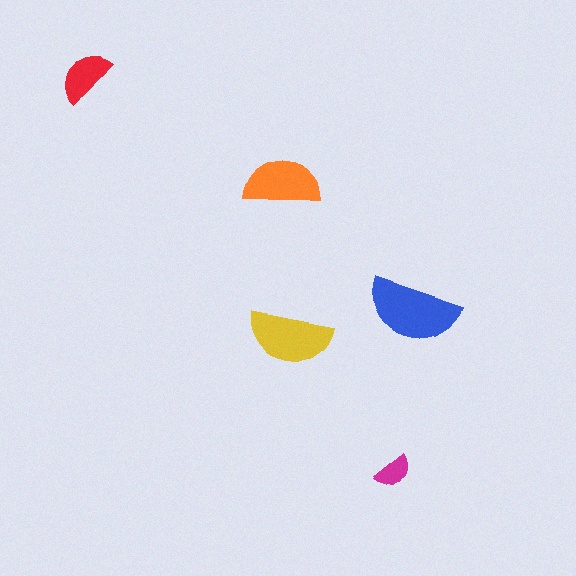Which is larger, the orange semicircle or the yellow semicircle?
The yellow one.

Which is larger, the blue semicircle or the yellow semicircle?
The blue one.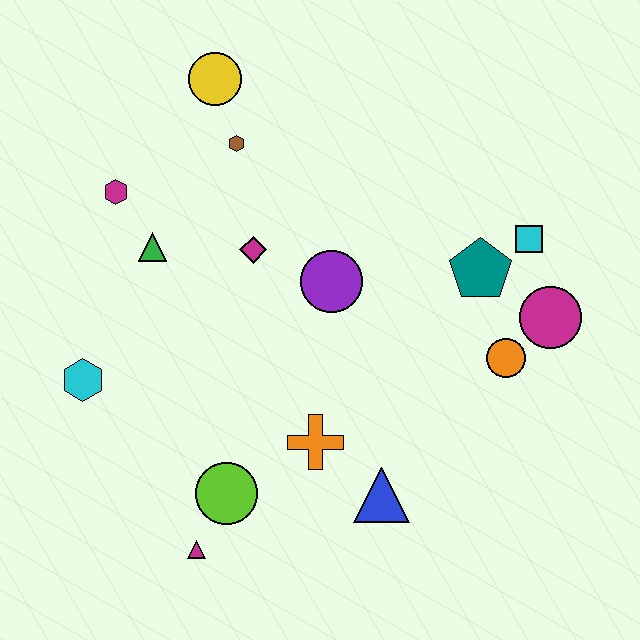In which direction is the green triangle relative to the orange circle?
The green triangle is to the left of the orange circle.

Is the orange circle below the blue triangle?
No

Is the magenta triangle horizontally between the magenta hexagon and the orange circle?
Yes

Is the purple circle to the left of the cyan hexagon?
No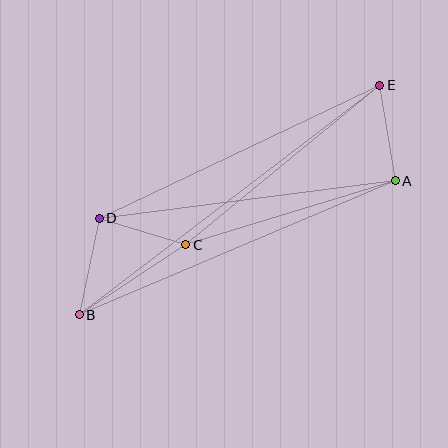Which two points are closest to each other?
Points C and D are closest to each other.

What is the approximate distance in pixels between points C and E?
The distance between C and E is approximately 251 pixels.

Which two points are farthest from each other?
Points B and E are farthest from each other.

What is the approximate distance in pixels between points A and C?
The distance between A and C is approximately 219 pixels.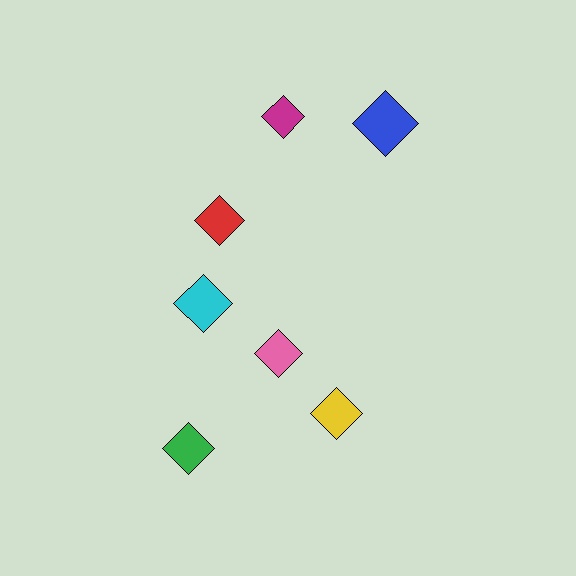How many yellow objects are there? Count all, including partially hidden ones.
There is 1 yellow object.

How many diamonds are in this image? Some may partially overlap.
There are 7 diamonds.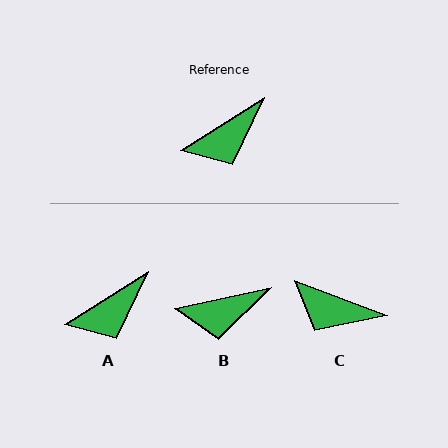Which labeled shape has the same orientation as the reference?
A.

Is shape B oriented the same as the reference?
No, it is off by about 20 degrees.